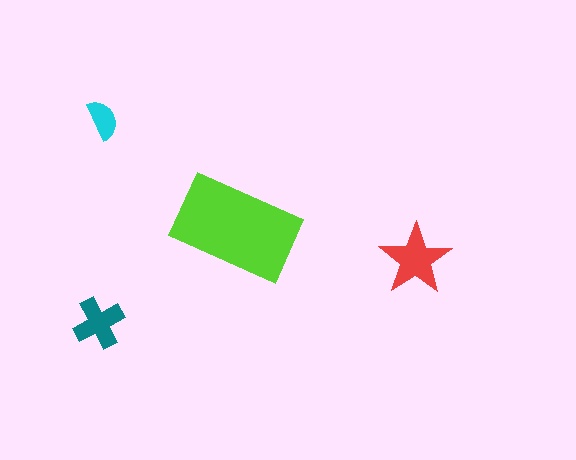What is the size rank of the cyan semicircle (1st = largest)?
4th.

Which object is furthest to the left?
The teal cross is leftmost.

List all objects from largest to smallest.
The lime rectangle, the red star, the teal cross, the cyan semicircle.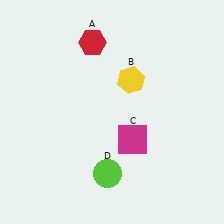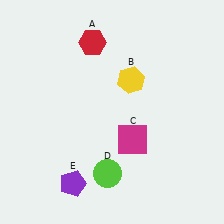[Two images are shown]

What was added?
A purple pentagon (E) was added in Image 2.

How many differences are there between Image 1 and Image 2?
There is 1 difference between the two images.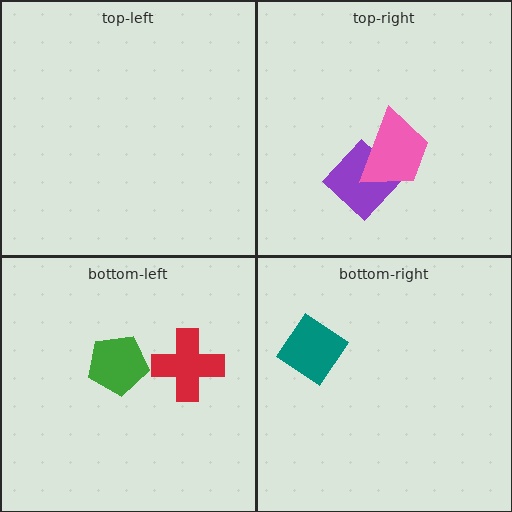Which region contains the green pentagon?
The bottom-left region.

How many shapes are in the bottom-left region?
2.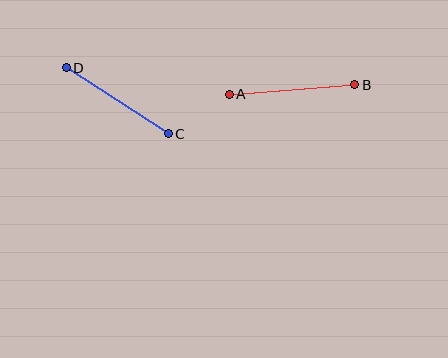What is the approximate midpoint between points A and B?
The midpoint is at approximately (292, 90) pixels.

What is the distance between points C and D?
The distance is approximately 121 pixels.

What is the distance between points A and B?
The distance is approximately 126 pixels.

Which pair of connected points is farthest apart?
Points A and B are farthest apart.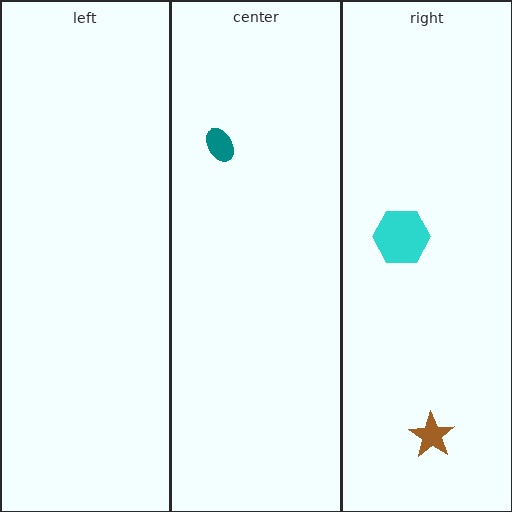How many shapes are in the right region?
2.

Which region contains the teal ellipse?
The center region.